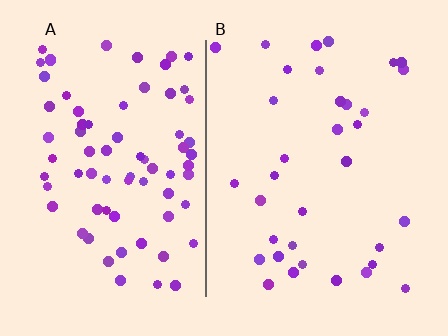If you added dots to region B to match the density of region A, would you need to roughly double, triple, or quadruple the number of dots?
Approximately double.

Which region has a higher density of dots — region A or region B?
A (the left).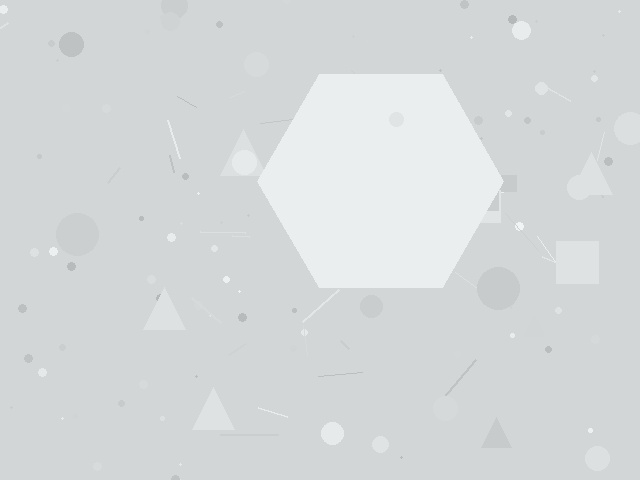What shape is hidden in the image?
A hexagon is hidden in the image.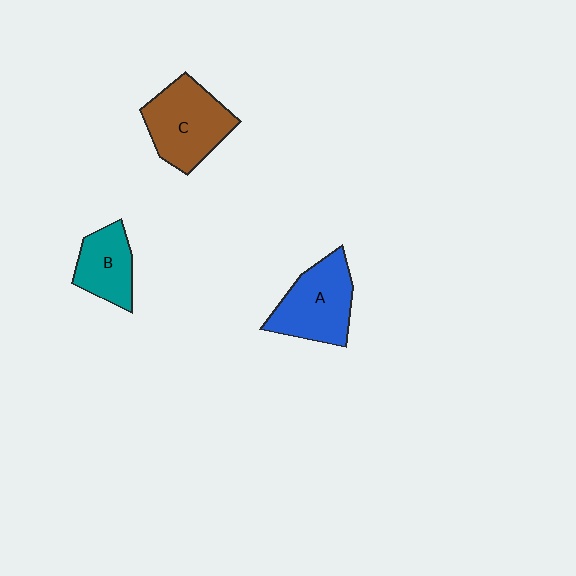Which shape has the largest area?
Shape C (brown).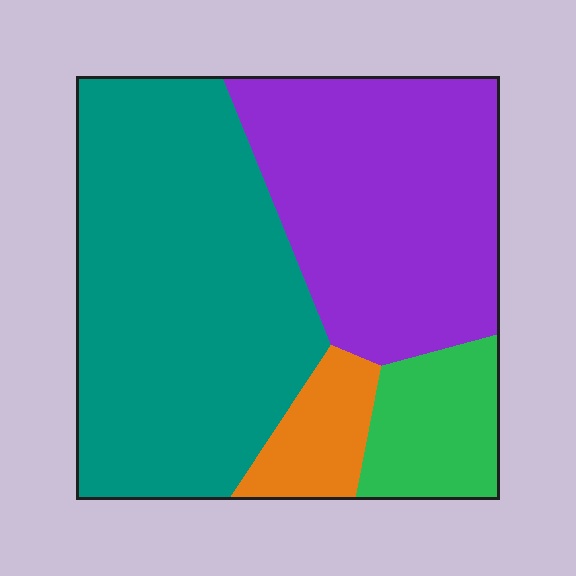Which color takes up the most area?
Teal, at roughly 50%.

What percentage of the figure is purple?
Purple covers 34% of the figure.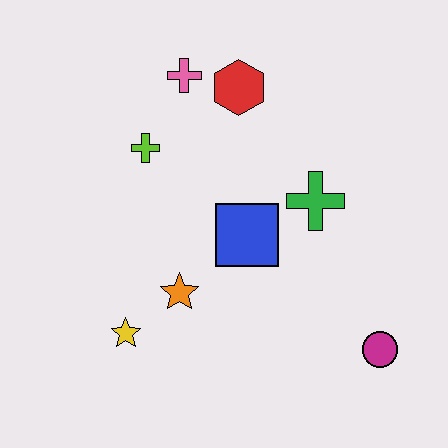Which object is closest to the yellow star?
The orange star is closest to the yellow star.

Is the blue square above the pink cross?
No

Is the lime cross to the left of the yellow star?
No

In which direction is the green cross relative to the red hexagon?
The green cross is below the red hexagon.